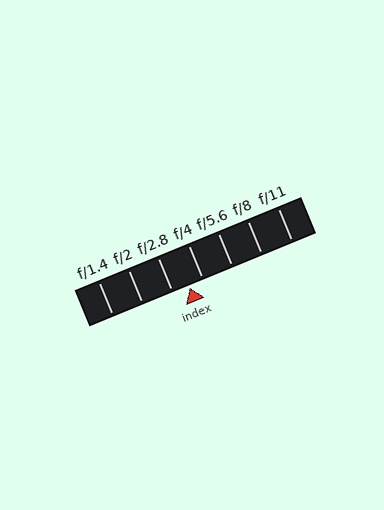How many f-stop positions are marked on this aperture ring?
There are 7 f-stop positions marked.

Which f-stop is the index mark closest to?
The index mark is closest to f/4.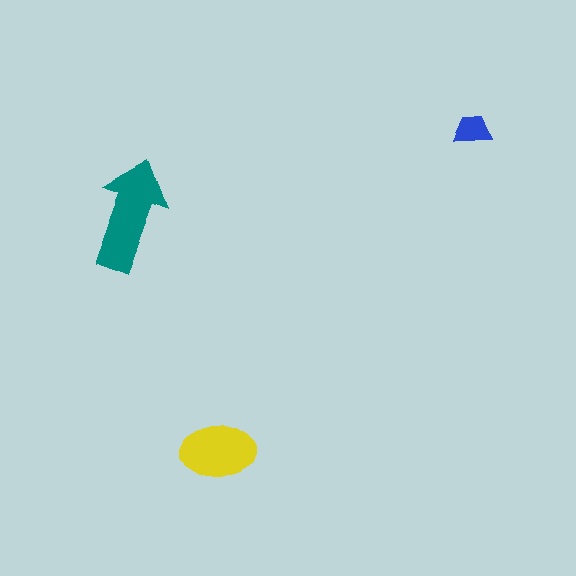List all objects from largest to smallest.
The teal arrow, the yellow ellipse, the blue trapezoid.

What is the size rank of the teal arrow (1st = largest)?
1st.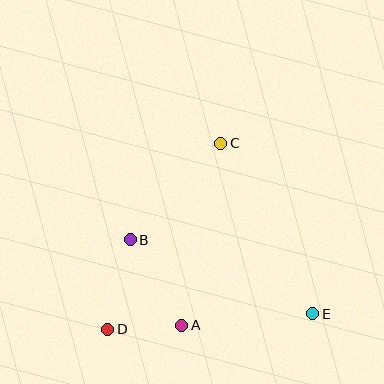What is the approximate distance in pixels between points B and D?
The distance between B and D is approximately 93 pixels.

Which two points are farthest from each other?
Points C and D are farthest from each other.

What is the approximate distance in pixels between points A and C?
The distance between A and C is approximately 186 pixels.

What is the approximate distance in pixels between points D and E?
The distance between D and E is approximately 206 pixels.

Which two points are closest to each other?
Points A and D are closest to each other.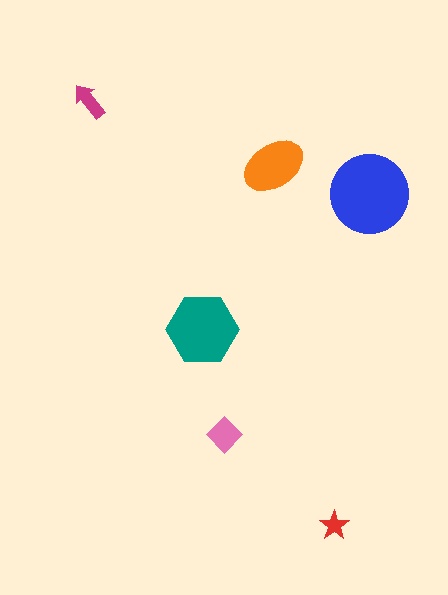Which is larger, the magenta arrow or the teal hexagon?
The teal hexagon.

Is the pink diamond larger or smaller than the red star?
Larger.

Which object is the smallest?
The red star.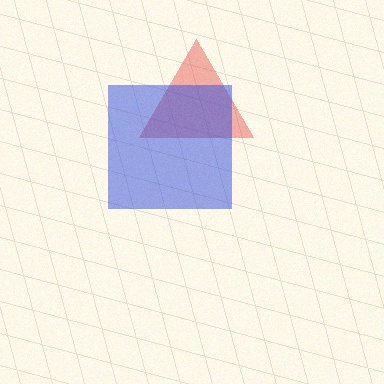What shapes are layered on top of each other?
The layered shapes are: a red triangle, a blue square.